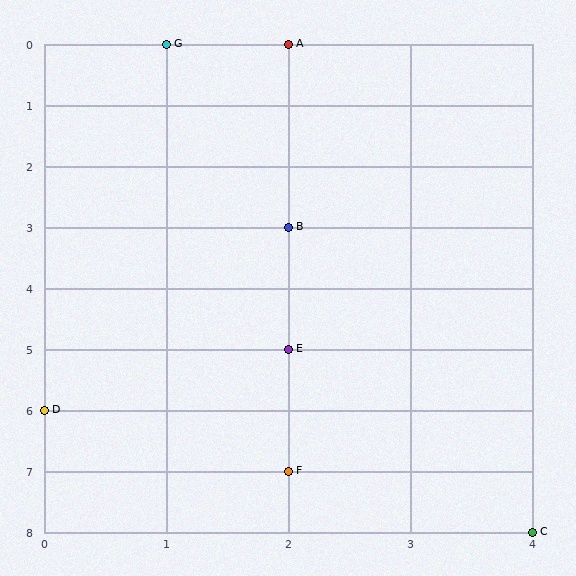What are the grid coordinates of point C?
Point C is at grid coordinates (4, 8).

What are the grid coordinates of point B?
Point B is at grid coordinates (2, 3).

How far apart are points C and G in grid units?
Points C and G are 3 columns and 8 rows apart (about 8.5 grid units diagonally).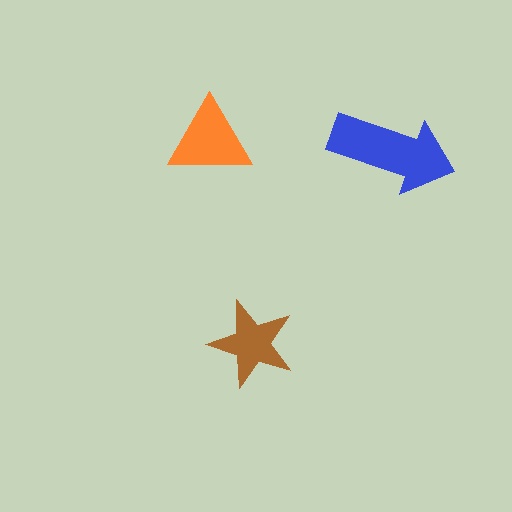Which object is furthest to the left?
The orange triangle is leftmost.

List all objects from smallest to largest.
The brown star, the orange triangle, the blue arrow.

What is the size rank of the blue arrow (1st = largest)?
1st.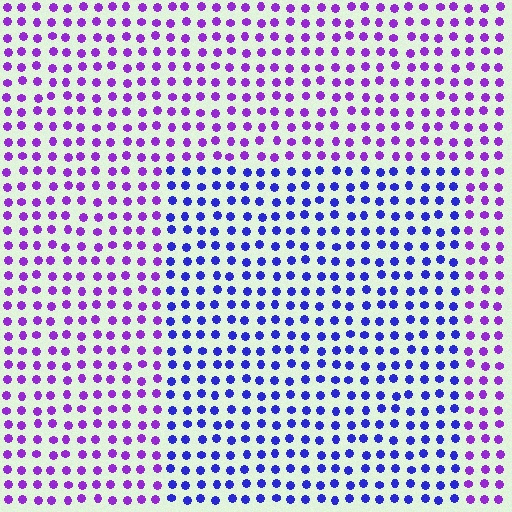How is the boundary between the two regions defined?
The boundary is defined purely by a slight shift in hue (about 39 degrees). Spacing, size, and orientation are identical on both sides.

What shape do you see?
I see a rectangle.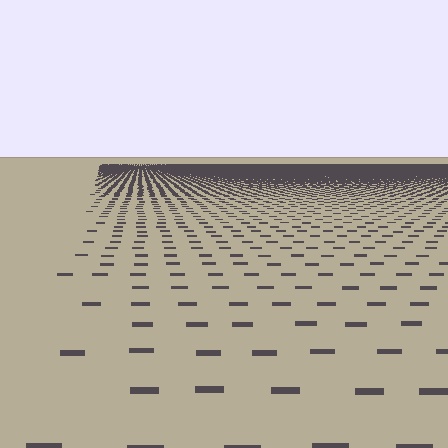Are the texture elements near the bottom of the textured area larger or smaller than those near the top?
Larger. Near the bottom, elements are closer to the viewer and appear at a bigger on-screen size.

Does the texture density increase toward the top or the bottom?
Density increases toward the top.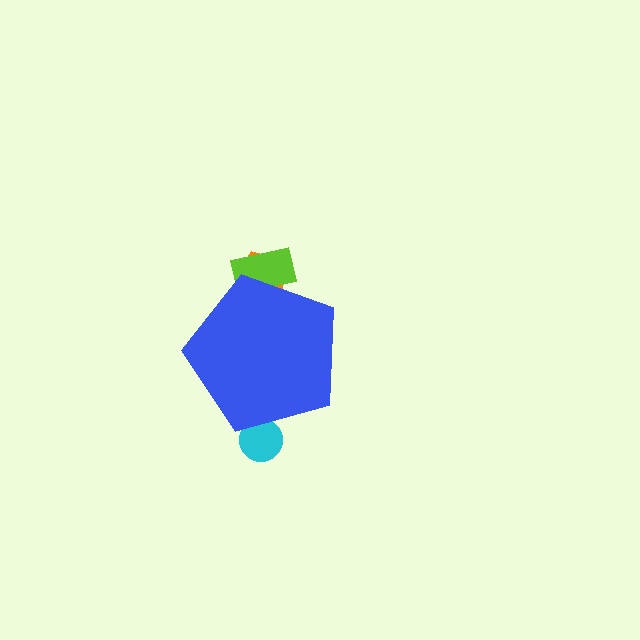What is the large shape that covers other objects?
A blue pentagon.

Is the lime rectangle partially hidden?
Yes, the lime rectangle is partially hidden behind the blue pentagon.